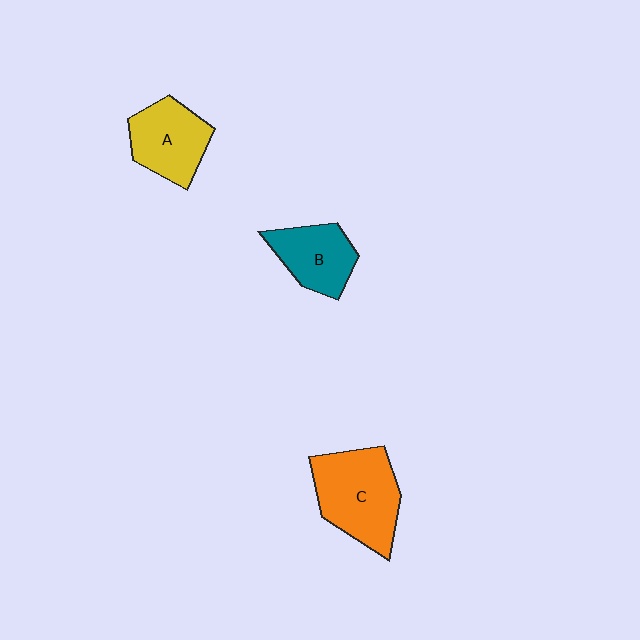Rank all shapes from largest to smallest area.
From largest to smallest: C (orange), A (yellow), B (teal).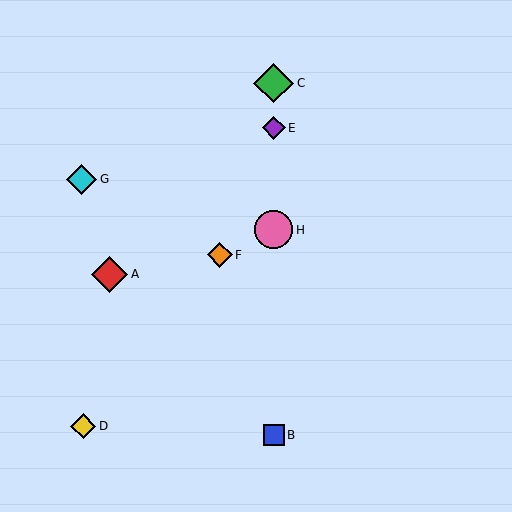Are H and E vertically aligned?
Yes, both are at x≈274.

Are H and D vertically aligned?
No, H is at x≈274 and D is at x≈83.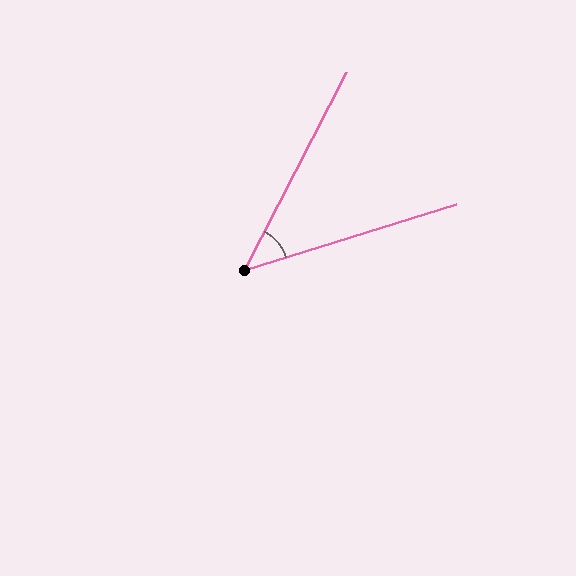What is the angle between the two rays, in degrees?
Approximately 45 degrees.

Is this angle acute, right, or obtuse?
It is acute.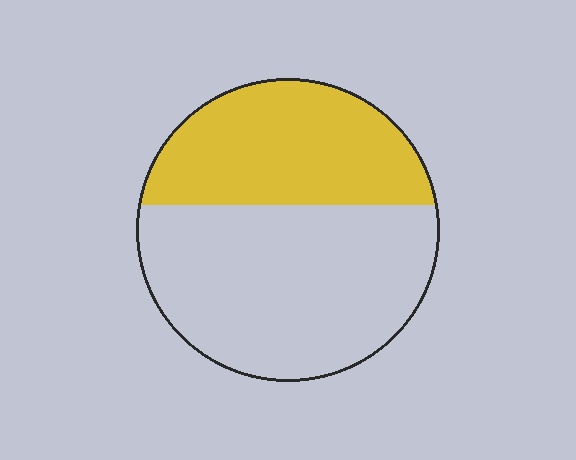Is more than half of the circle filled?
No.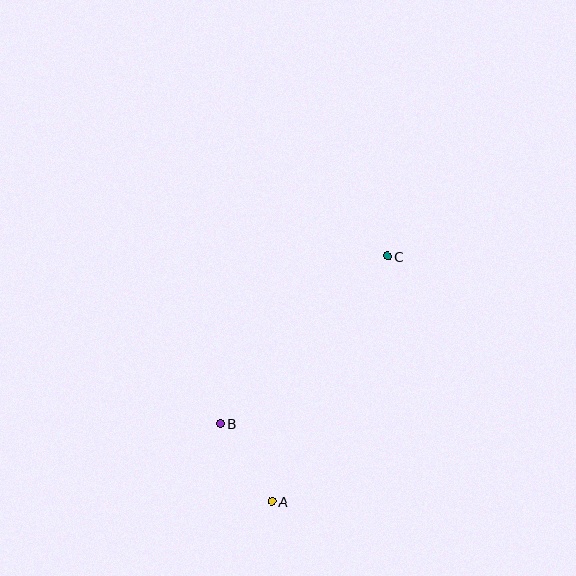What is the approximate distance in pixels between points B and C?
The distance between B and C is approximately 236 pixels.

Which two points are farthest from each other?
Points A and C are farthest from each other.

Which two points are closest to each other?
Points A and B are closest to each other.